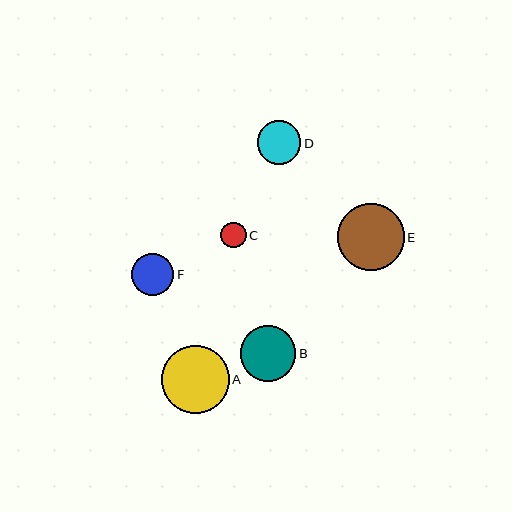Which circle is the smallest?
Circle C is the smallest with a size of approximately 25 pixels.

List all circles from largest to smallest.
From largest to smallest: A, E, B, D, F, C.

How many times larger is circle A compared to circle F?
Circle A is approximately 1.6 times the size of circle F.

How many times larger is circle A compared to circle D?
Circle A is approximately 1.6 times the size of circle D.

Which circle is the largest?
Circle A is the largest with a size of approximately 68 pixels.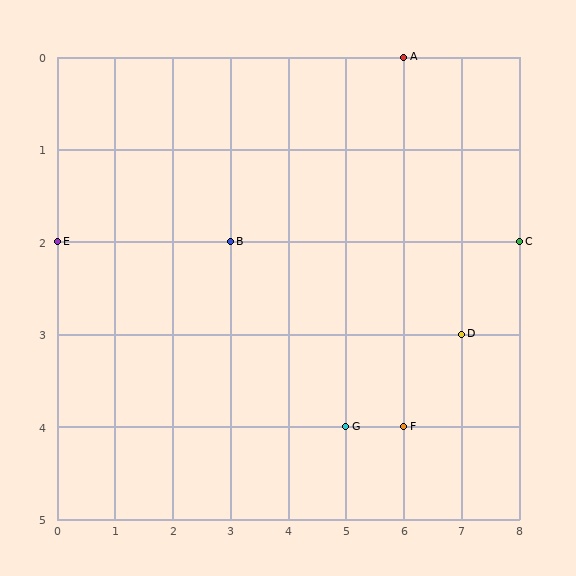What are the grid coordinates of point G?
Point G is at grid coordinates (5, 4).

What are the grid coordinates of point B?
Point B is at grid coordinates (3, 2).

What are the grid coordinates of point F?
Point F is at grid coordinates (6, 4).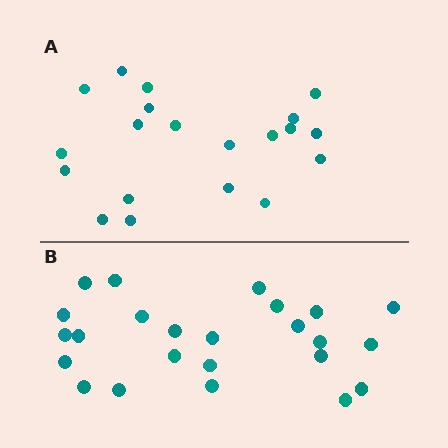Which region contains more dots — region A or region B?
Region B (the bottom region) has more dots.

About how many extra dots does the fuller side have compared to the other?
Region B has about 4 more dots than region A.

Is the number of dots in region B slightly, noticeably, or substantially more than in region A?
Region B has only slightly more — the two regions are fairly close. The ratio is roughly 1.2 to 1.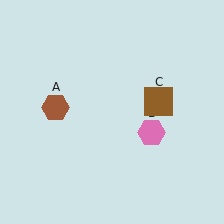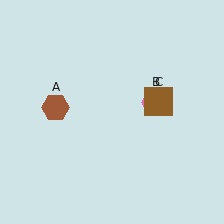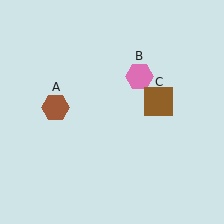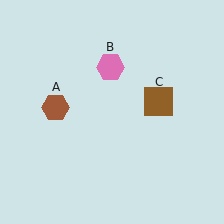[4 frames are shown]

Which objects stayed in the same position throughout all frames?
Brown hexagon (object A) and brown square (object C) remained stationary.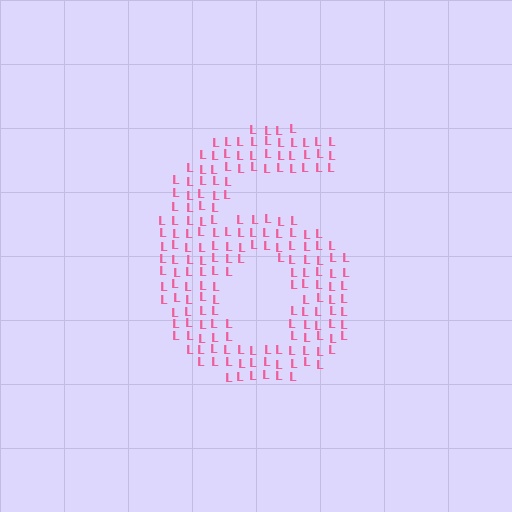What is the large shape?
The large shape is the digit 6.